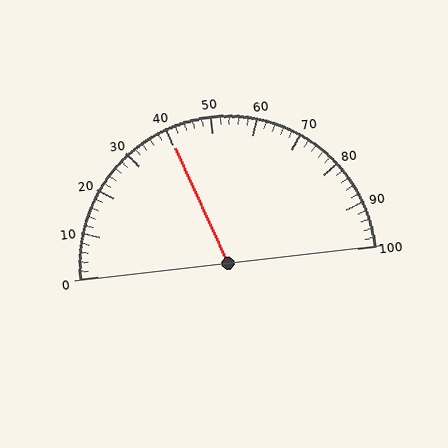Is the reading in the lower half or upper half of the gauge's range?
The reading is in the lower half of the range (0 to 100).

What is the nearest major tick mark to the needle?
The nearest major tick mark is 40.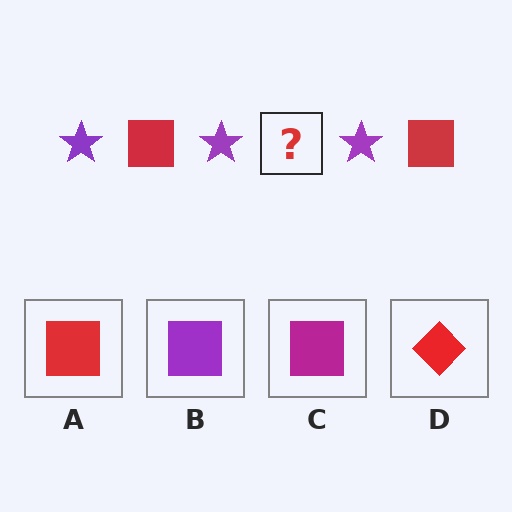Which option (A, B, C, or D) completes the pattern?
A.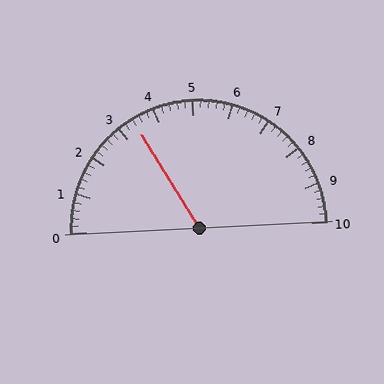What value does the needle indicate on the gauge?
The needle indicates approximately 3.4.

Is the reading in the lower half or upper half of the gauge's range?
The reading is in the lower half of the range (0 to 10).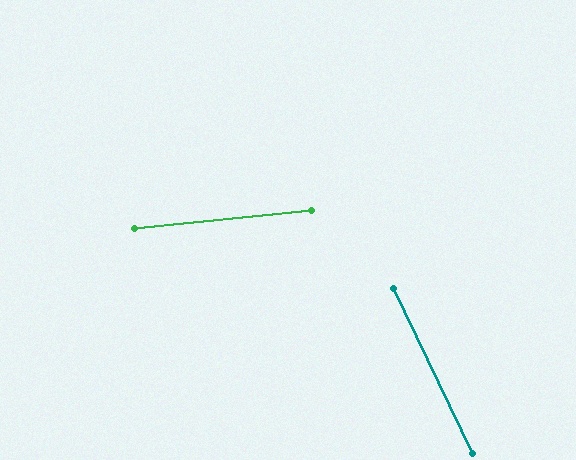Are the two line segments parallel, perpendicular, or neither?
Neither parallel nor perpendicular — they differ by about 70°.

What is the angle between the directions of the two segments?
Approximately 70 degrees.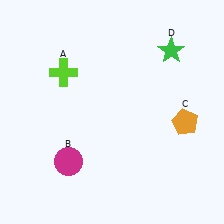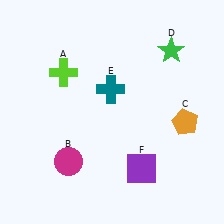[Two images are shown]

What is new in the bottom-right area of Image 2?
A purple square (F) was added in the bottom-right area of Image 2.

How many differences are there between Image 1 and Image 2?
There are 2 differences between the two images.